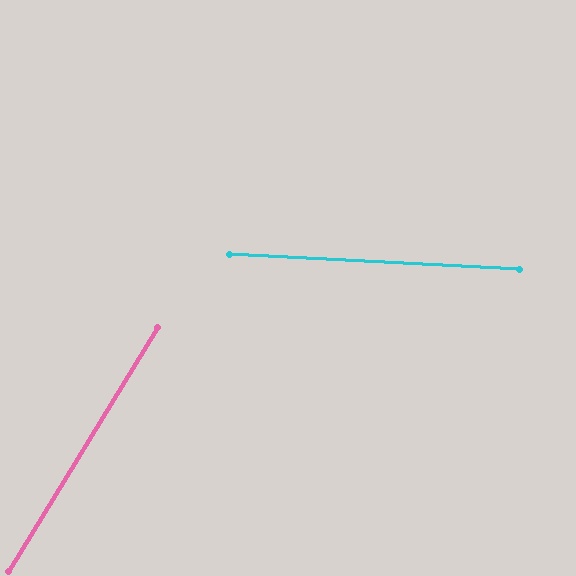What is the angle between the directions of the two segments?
Approximately 62 degrees.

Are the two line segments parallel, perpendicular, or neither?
Neither parallel nor perpendicular — they differ by about 62°.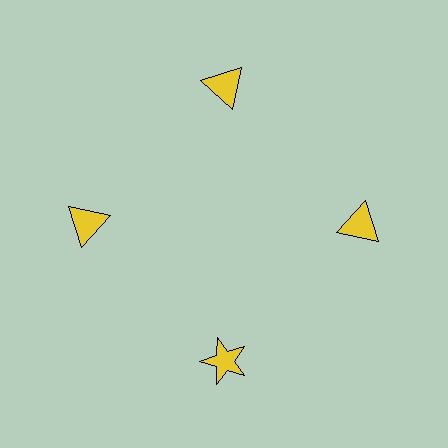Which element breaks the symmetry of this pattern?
The yellow star at roughly the 6 o'clock position breaks the symmetry. All other shapes are yellow triangles.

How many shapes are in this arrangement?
There are 4 shapes arranged in a ring pattern.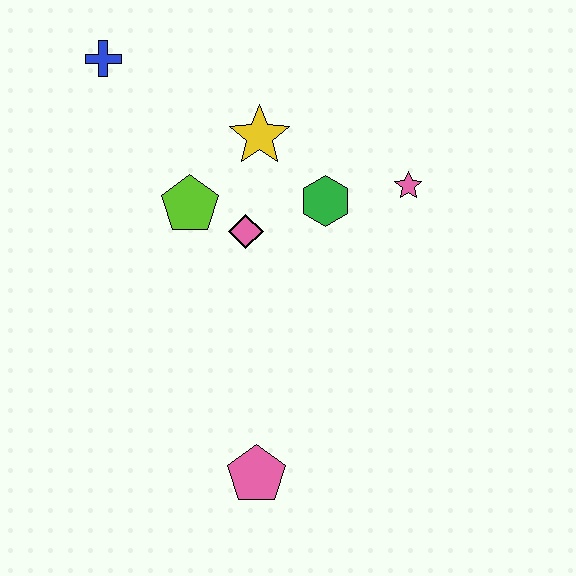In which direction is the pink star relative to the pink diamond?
The pink star is to the right of the pink diamond.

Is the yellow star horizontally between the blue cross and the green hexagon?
Yes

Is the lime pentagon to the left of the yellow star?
Yes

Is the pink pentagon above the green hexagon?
No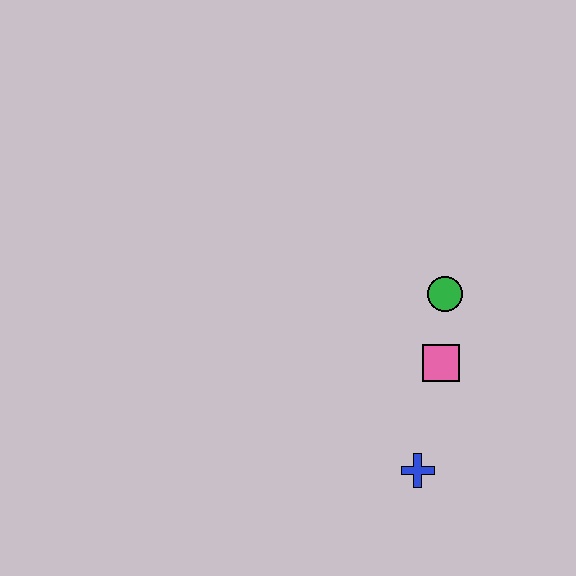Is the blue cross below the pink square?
Yes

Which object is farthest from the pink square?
The blue cross is farthest from the pink square.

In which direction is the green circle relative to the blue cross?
The green circle is above the blue cross.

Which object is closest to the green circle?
The pink square is closest to the green circle.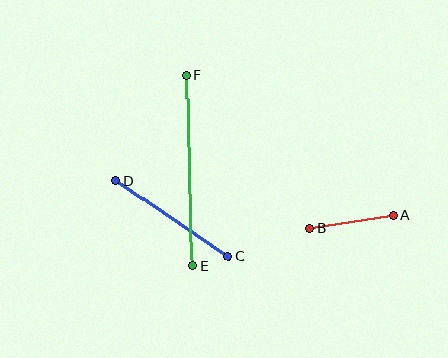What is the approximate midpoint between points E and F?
The midpoint is at approximately (189, 171) pixels.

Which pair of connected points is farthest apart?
Points E and F are farthest apart.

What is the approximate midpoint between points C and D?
The midpoint is at approximately (172, 218) pixels.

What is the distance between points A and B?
The distance is approximately 85 pixels.